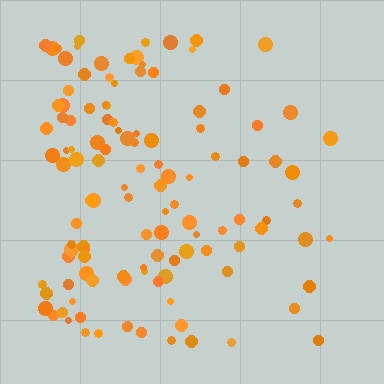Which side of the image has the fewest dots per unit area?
The right.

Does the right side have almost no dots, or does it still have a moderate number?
Still a moderate number, just noticeably fewer than the left.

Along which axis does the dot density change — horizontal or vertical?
Horizontal.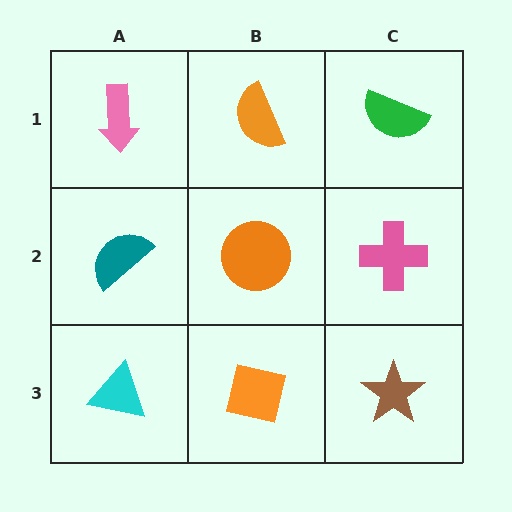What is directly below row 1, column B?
An orange circle.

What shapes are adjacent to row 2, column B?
An orange semicircle (row 1, column B), an orange square (row 3, column B), a teal semicircle (row 2, column A), a pink cross (row 2, column C).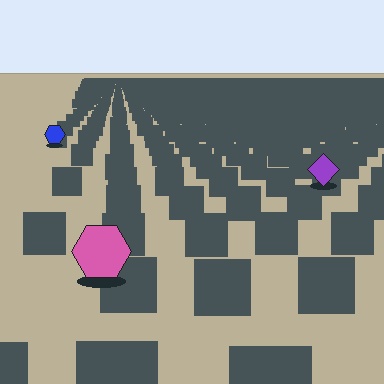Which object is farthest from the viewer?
The blue hexagon is farthest from the viewer. It appears smaller and the ground texture around it is denser.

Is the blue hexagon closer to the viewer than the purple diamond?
No. The purple diamond is closer — you can tell from the texture gradient: the ground texture is coarser near it.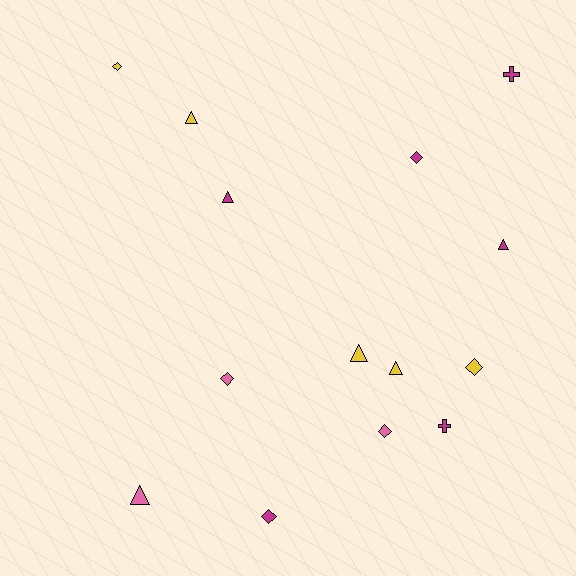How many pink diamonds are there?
There are 2 pink diamonds.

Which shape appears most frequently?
Diamond, with 6 objects.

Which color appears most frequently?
Magenta, with 6 objects.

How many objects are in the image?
There are 14 objects.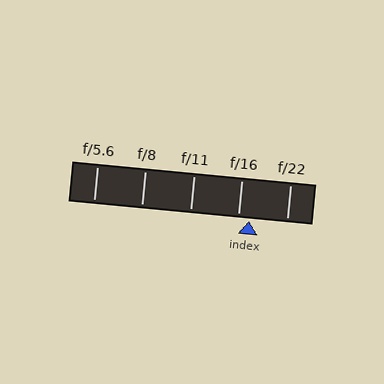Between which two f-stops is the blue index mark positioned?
The index mark is between f/16 and f/22.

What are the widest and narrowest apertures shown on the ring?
The widest aperture shown is f/5.6 and the narrowest is f/22.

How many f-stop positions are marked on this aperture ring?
There are 5 f-stop positions marked.